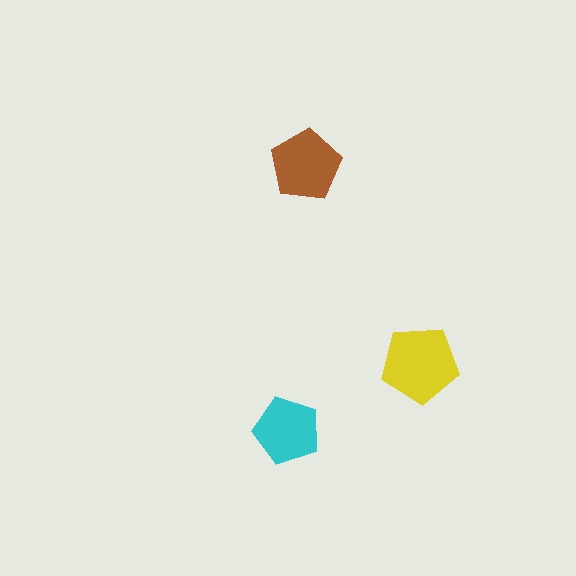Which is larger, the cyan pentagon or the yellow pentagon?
The yellow one.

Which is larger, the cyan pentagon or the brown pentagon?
The brown one.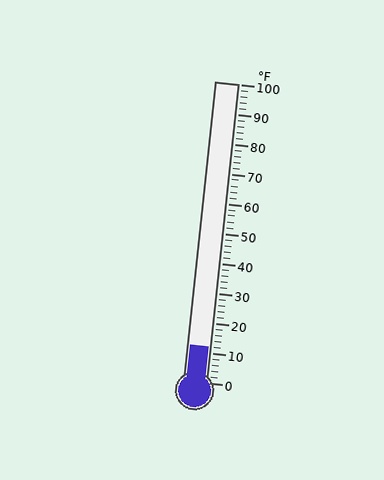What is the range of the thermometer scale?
The thermometer scale ranges from 0°F to 100°F.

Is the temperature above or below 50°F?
The temperature is below 50°F.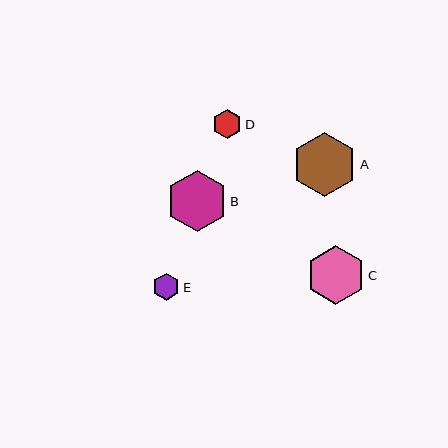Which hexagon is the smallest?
Hexagon E is the smallest with a size of approximately 27 pixels.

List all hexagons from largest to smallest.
From largest to smallest: A, B, C, D, E.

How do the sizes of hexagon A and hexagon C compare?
Hexagon A and hexagon C are approximately the same size.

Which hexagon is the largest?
Hexagon A is the largest with a size of approximately 64 pixels.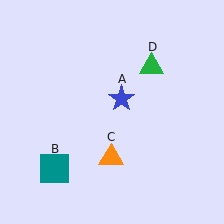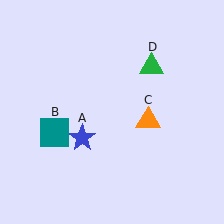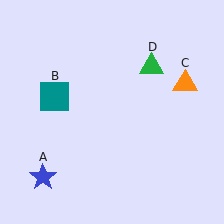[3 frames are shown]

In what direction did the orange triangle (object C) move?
The orange triangle (object C) moved up and to the right.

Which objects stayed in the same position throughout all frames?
Green triangle (object D) remained stationary.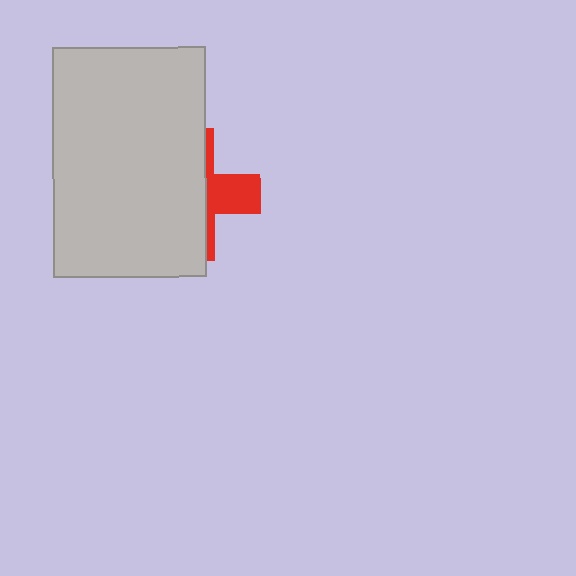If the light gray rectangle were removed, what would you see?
You would see the complete red cross.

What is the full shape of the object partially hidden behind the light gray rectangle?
The partially hidden object is a red cross.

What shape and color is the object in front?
The object in front is a light gray rectangle.